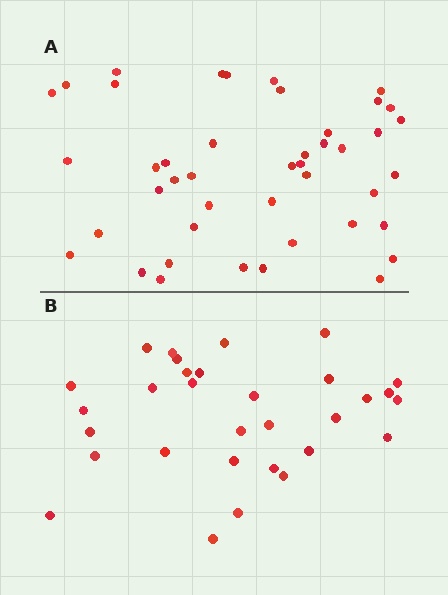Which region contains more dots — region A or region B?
Region A (the top region) has more dots.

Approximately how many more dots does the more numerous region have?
Region A has approximately 15 more dots than region B.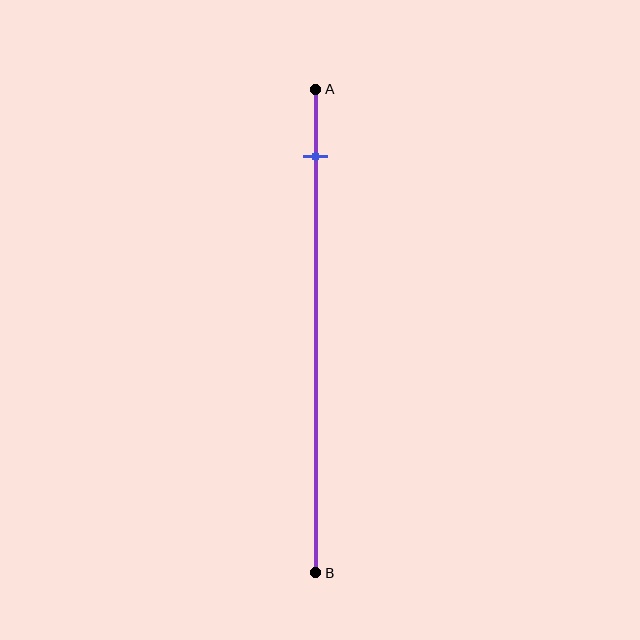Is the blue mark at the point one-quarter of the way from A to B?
No, the mark is at about 15% from A, not at the 25% one-quarter point.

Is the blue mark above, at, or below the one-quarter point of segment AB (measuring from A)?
The blue mark is above the one-quarter point of segment AB.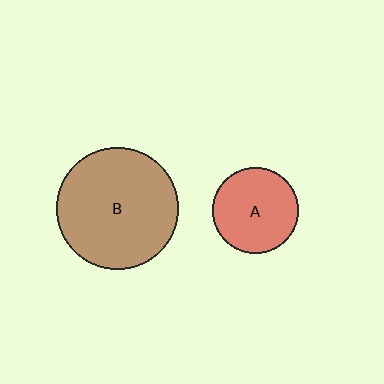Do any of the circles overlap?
No, none of the circles overlap.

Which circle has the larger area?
Circle B (brown).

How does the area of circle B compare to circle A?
Approximately 2.0 times.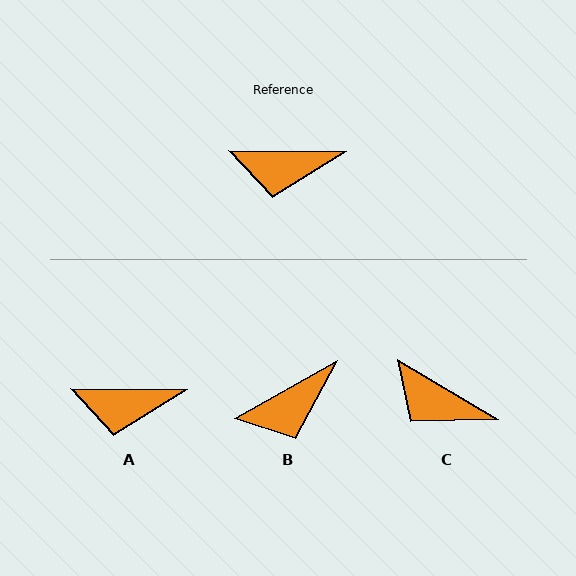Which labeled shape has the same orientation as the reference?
A.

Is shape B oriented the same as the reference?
No, it is off by about 30 degrees.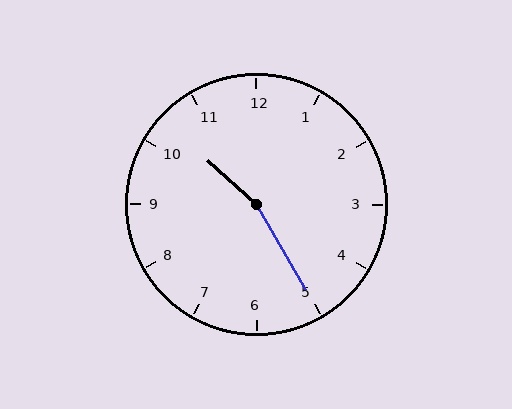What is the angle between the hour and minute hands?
Approximately 162 degrees.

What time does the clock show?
10:25.